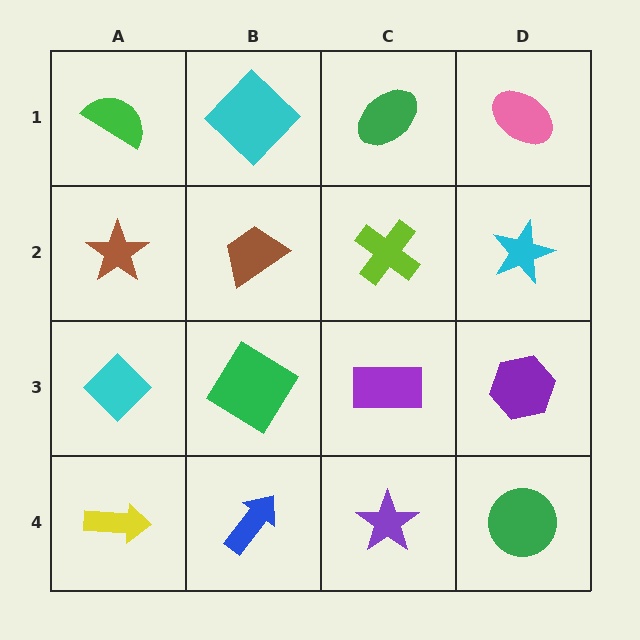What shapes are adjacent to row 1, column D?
A cyan star (row 2, column D), a green ellipse (row 1, column C).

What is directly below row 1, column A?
A brown star.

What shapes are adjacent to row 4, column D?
A purple hexagon (row 3, column D), a purple star (row 4, column C).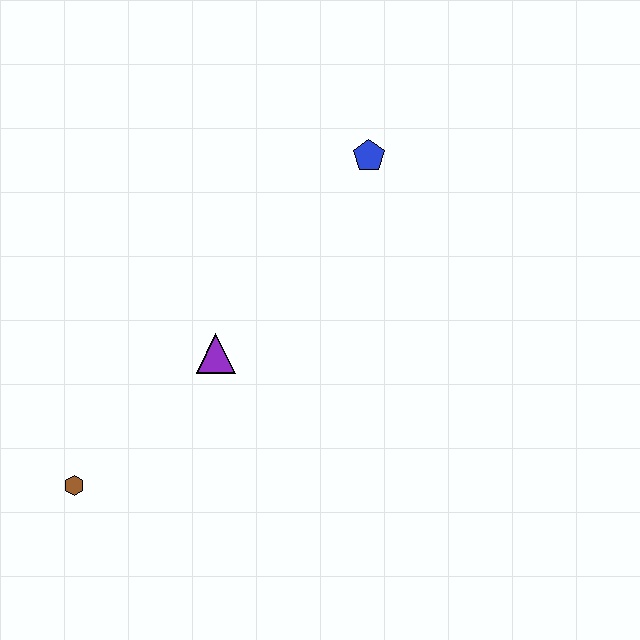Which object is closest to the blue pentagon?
The purple triangle is closest to the blue pentagon.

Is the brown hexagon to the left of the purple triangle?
Yes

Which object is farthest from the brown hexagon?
The blue pentagon is farthest from the brown hexagon.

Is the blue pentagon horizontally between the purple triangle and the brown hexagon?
No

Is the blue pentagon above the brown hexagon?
Yes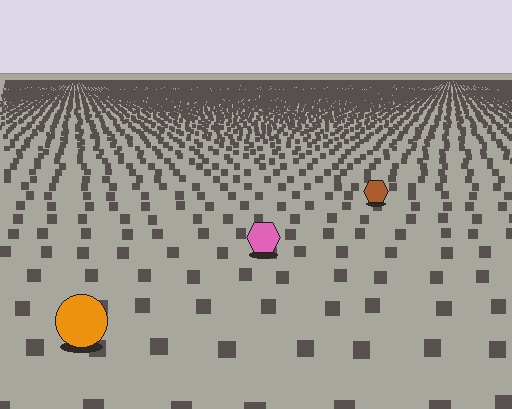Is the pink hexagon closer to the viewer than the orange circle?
No. The orange circle is closer — you can tell from the texture gradient: the ground texture is coarser near it.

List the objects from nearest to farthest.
From nearest to farthest: the orange circle, the pink hexagon, the brown hexagon.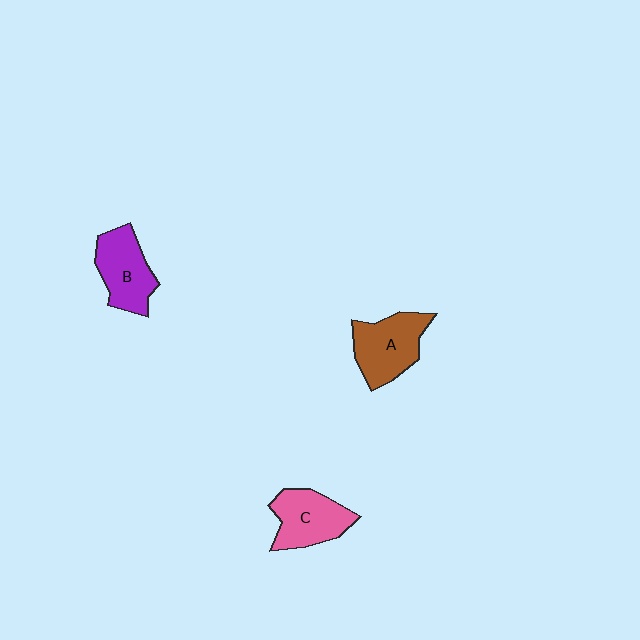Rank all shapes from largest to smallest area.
From largest to smallest: A (brown), B (purple), C (pink).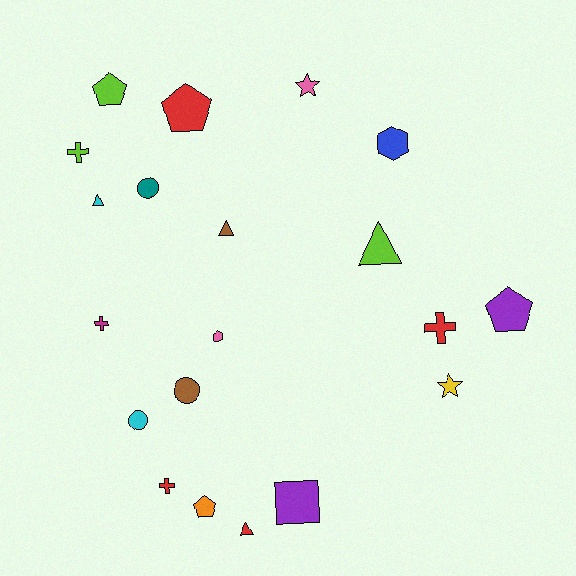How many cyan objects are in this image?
There are 2 cyan objects.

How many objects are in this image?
There are 20 objects.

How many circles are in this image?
There are 3 circles.